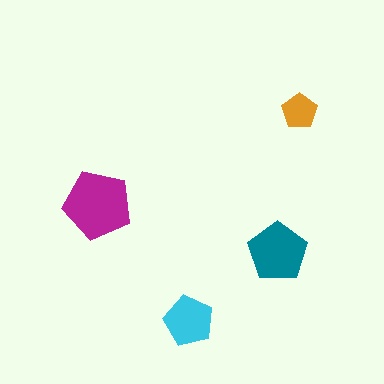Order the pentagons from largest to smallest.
the magenta one, the teal one, the cyan one, the orange one.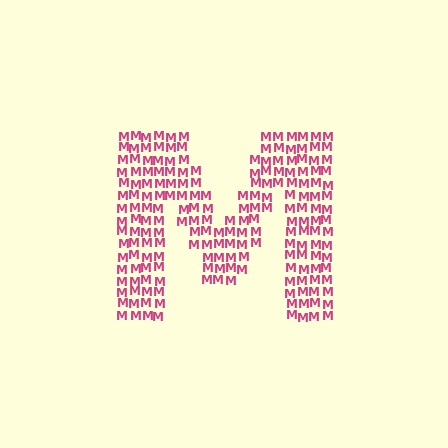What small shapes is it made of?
It is made of small letter M's.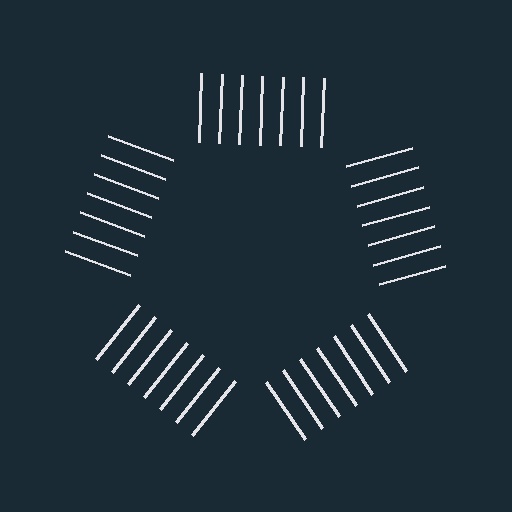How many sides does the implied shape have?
5 sides — the line-ends trace a pentagon.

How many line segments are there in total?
35 — 7 along each of the 5 edges.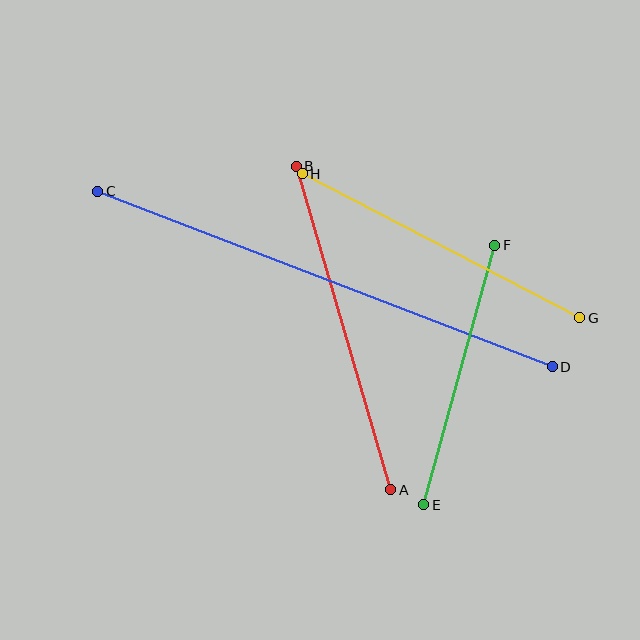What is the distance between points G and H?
The distance is approximately 312 pixels.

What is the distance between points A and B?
The distance is approximately 337 pixels.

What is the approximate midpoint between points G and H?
The midpoint is at approximately (441, 246) pixels.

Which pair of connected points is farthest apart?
Points C and D are farthest apart.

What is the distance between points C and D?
The distance is approximately 487 pixels.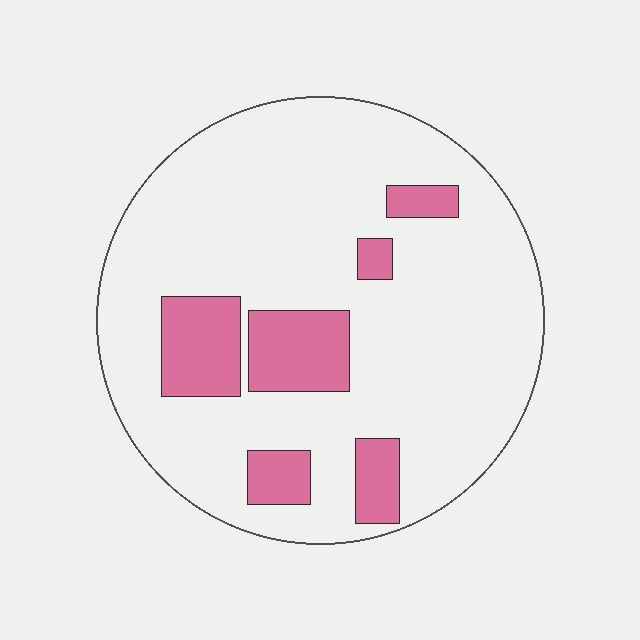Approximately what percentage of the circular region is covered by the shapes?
Approximately 20%.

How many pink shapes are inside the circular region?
6.